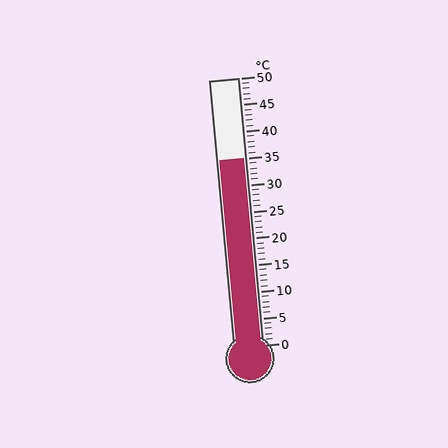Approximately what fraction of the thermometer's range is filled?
The thermometer is filled to approximately 70% of its range.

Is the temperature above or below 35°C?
The temperature is at 35°C.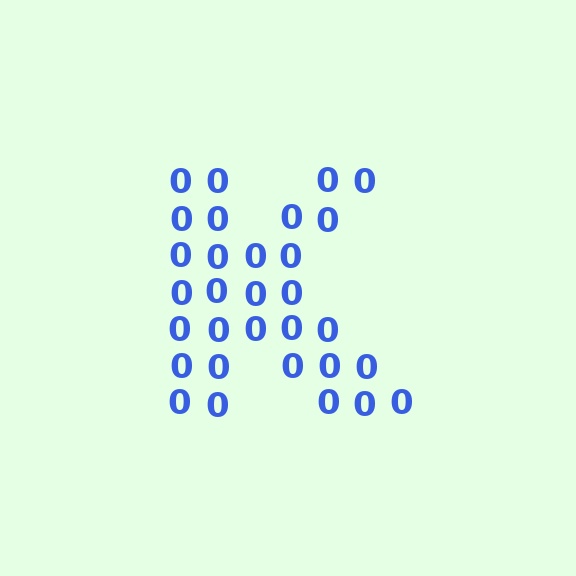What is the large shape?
The large shape is the letter K.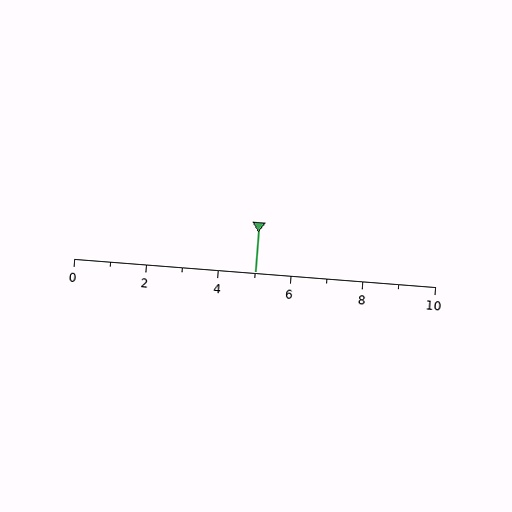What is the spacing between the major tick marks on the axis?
The major ticks are spaced 2 apart.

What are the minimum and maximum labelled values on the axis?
The axis runs from 0 to 10.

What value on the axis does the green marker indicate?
The marker indicates approximately 5.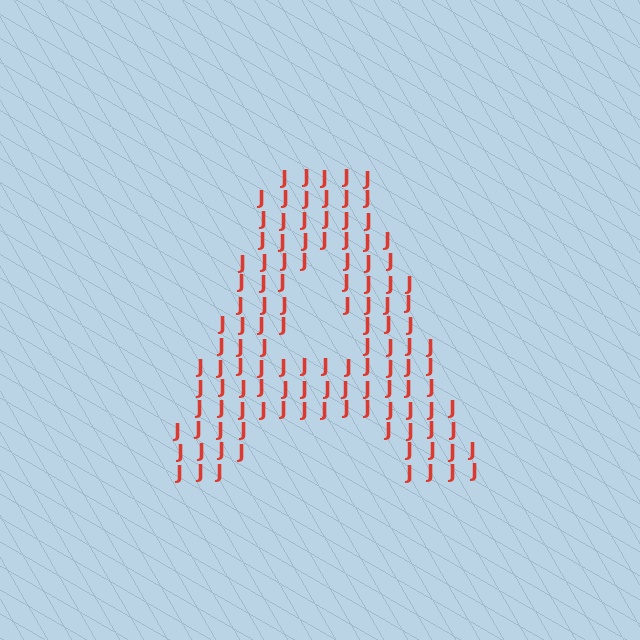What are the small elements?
The small elements are letter J's.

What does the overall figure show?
The overall figure shows the letter A.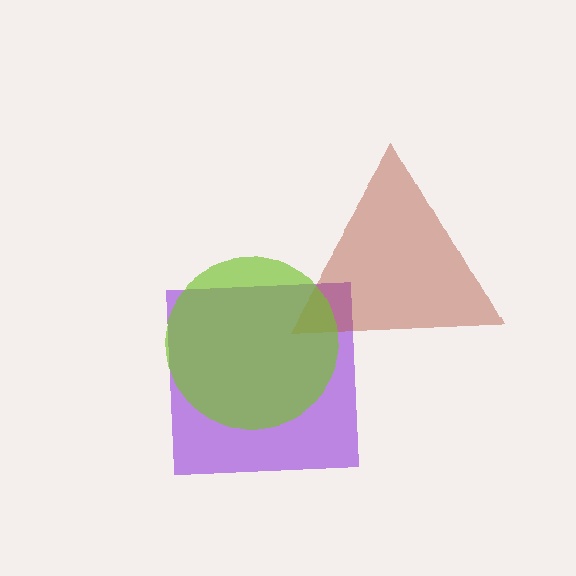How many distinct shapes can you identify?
There are 3 distinct shapes: a purple square, a brown triangle, a lime circle.